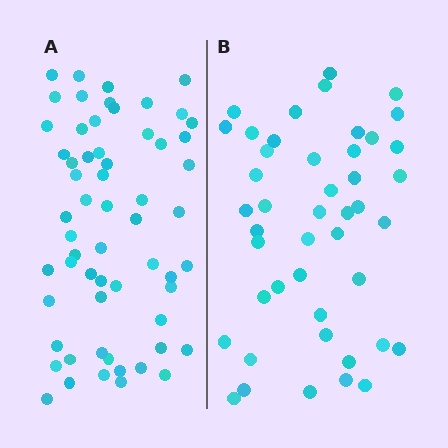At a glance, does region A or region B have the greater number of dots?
Region A (the left region) has more dots.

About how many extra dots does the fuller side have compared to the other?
Region A has approximately 15 more dots than region B.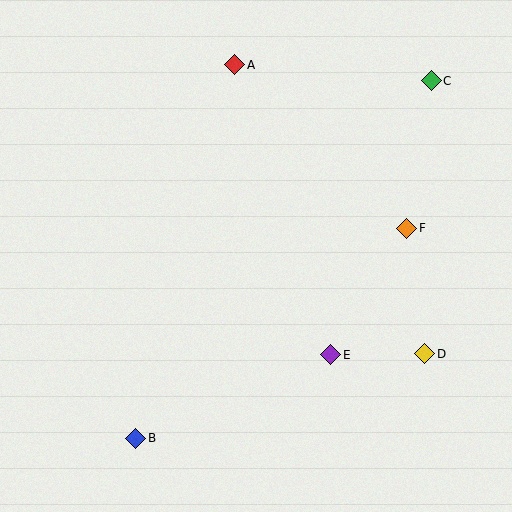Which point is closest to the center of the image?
Point E at (331, 355) is closest to the center.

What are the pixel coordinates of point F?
Point F is at (407, 228).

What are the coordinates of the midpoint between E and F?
The midpoint between E and F is at (369, 292).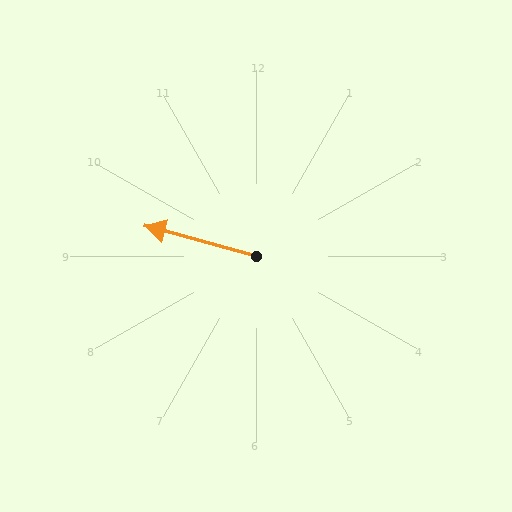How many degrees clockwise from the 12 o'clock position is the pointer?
Approximately 285 degrees.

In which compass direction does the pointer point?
West.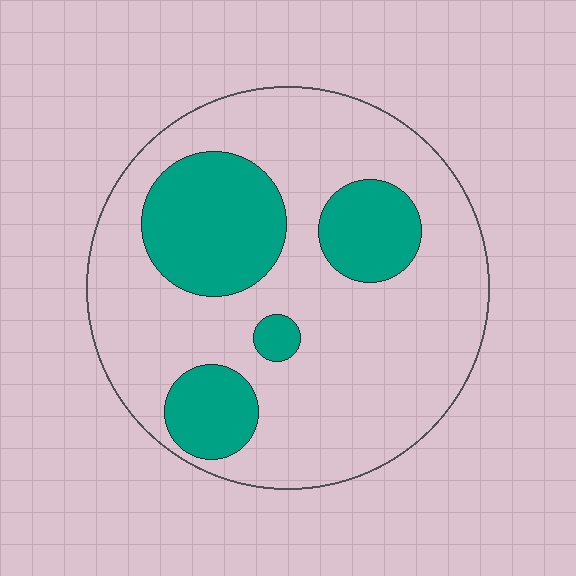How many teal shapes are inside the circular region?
4.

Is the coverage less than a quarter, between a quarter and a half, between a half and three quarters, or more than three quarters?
Between a quarter and a half.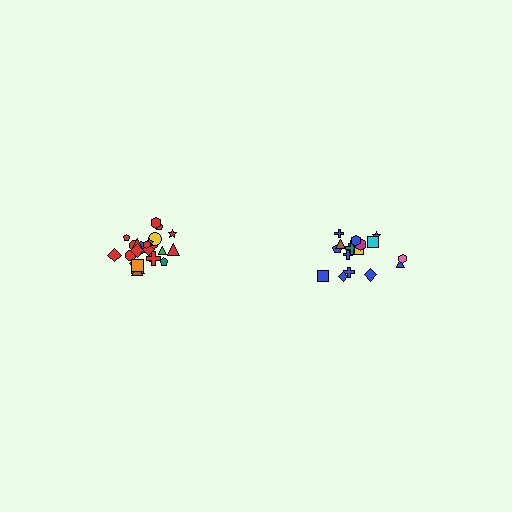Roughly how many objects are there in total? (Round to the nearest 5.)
Roughly 45 objects in total.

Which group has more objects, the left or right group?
The left group.